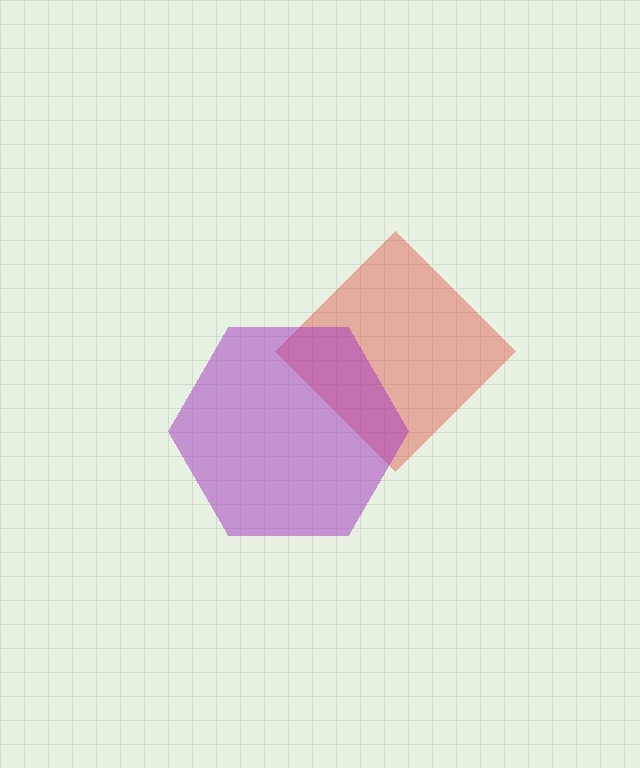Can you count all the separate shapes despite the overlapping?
Yes, there are 2 separate shapes.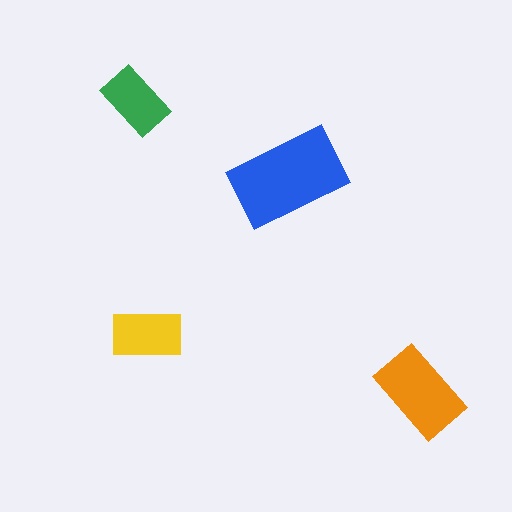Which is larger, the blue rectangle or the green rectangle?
The blue one.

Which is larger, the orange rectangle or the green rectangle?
The orange one.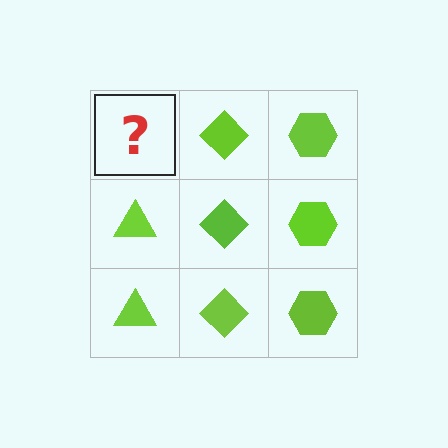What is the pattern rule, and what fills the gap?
The rule is that each column has a consistent shape. The gap should be filled with a lime triangle.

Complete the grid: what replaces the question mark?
The question mark should be replaced with a lime triangle.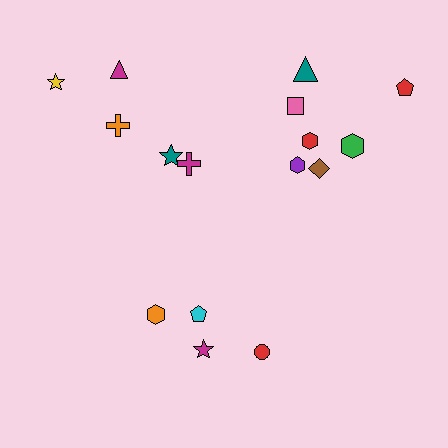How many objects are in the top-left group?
There are 5 objects.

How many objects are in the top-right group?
There are 7 objects.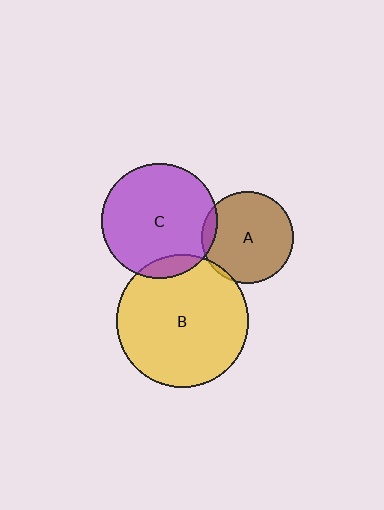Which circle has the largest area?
Circle B (yellow).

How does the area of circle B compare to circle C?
Approximately 1.3 times.